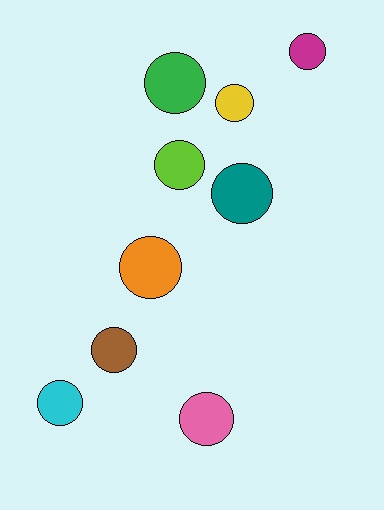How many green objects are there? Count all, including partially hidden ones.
There is 1 green object.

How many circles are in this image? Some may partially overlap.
There are 9 circles.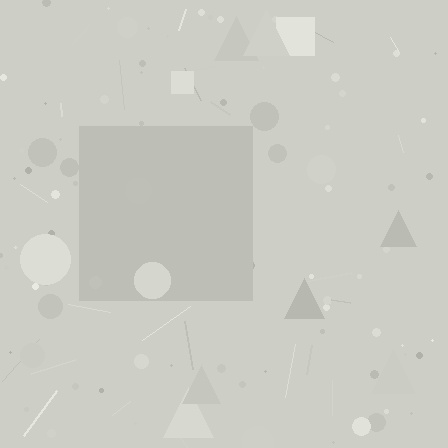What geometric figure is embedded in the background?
A square is embedded in the background.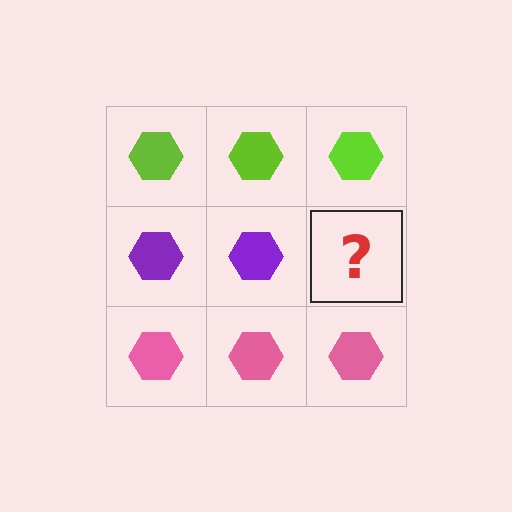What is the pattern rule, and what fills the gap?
The rule is that each row has a consistent color. The gap should be filled with a purple hexagon.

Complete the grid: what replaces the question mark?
The question mark should be replaced with a purple hexagon.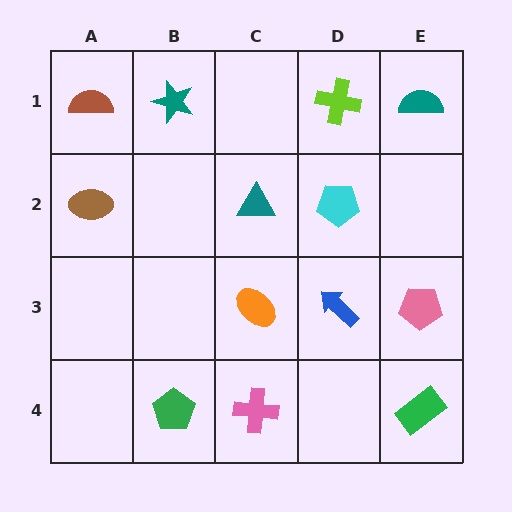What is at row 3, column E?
A pink pentagon.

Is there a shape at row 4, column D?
No, that cell is empty.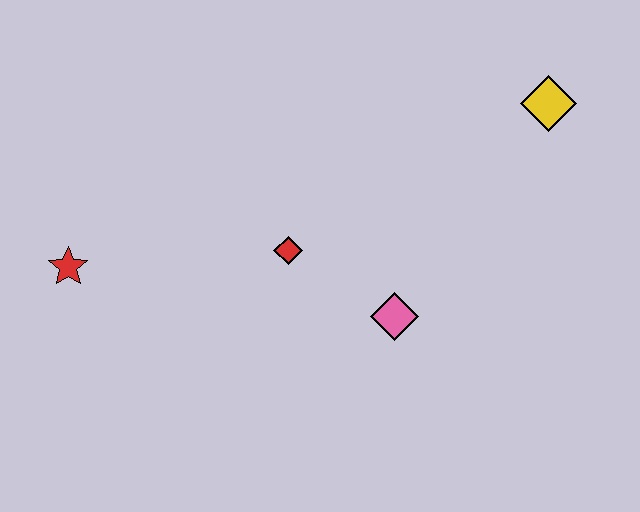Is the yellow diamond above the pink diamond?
Yes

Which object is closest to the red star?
The red diamond is closest to the red star.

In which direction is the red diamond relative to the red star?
The red diamond is to the right of the red star.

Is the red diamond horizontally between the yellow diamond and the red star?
Yes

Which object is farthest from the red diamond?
The yellow diamond is farthest from the red diamond.